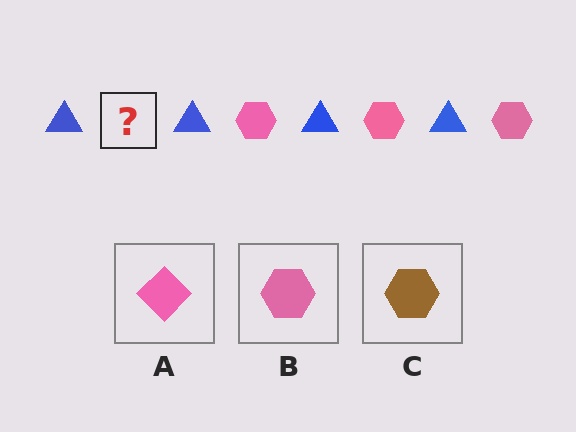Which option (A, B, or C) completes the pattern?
B.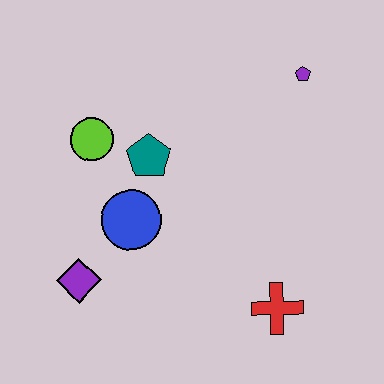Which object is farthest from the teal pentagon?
The red cross is farthest from the teal pentagon.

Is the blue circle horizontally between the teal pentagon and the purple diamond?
Yes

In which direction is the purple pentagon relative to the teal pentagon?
The purple pentagon is to the right of the teal pentagon.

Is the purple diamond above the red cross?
Yes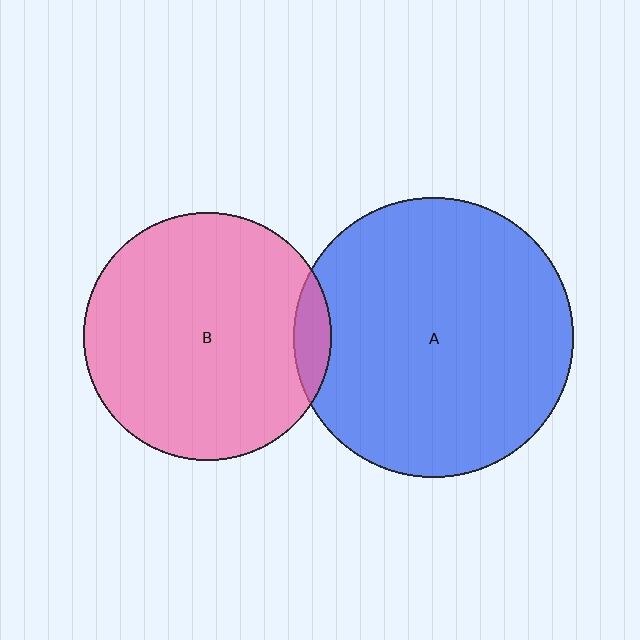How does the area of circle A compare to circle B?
Approximately 1.3 times.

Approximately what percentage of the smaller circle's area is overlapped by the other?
Approximately 5%.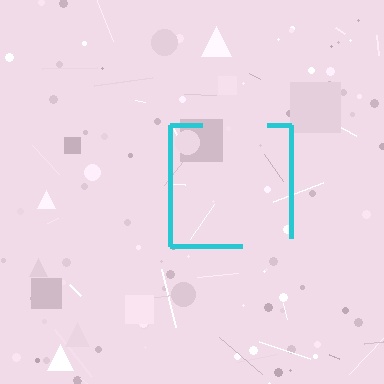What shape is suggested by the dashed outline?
The dashed outline suggests a square.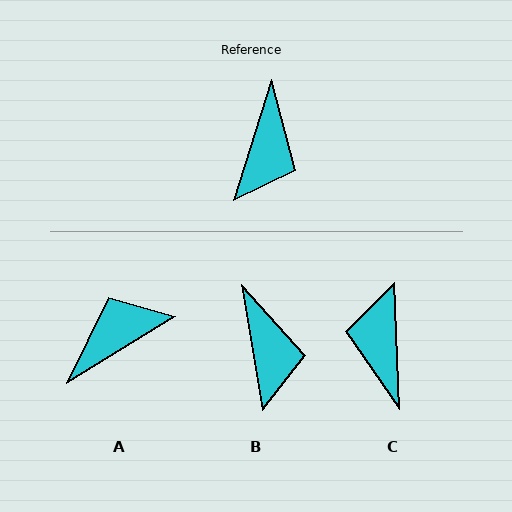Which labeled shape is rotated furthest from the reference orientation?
C, about 160 degrees away.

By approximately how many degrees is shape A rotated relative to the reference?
Approximately 139 degrees counter-clockwise.